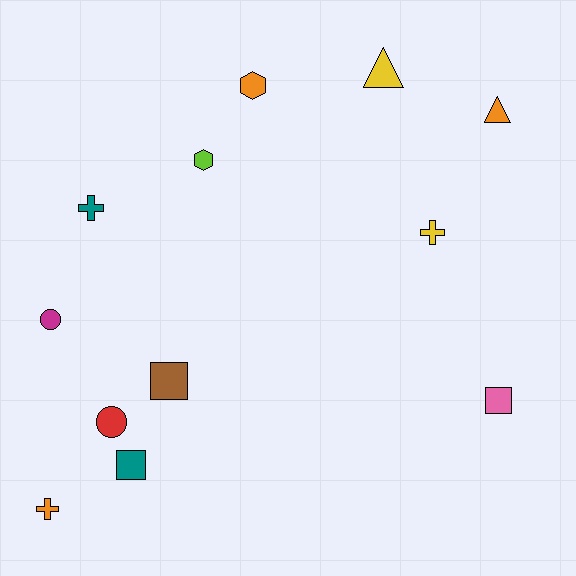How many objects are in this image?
There are 12 objects.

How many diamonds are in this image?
There are no diamonds.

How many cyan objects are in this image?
There are no cyan objects.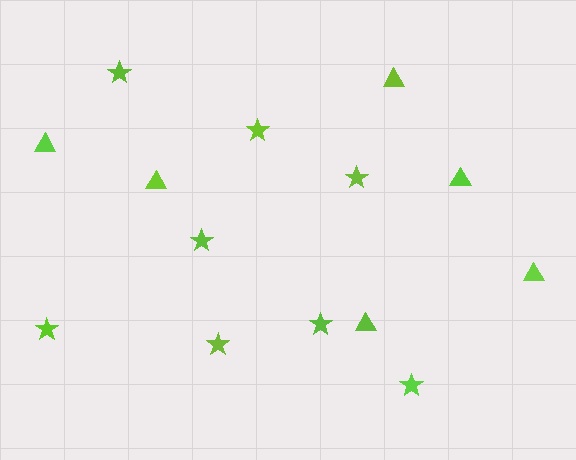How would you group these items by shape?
There are 2 groups: one group of triangles (6) and one group of stars (8).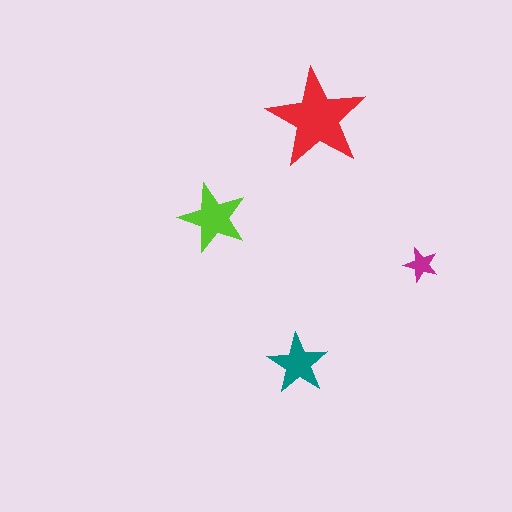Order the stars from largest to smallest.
the red one, the lime one, the teal one, the magenta one.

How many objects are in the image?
There are 4 objects in the image.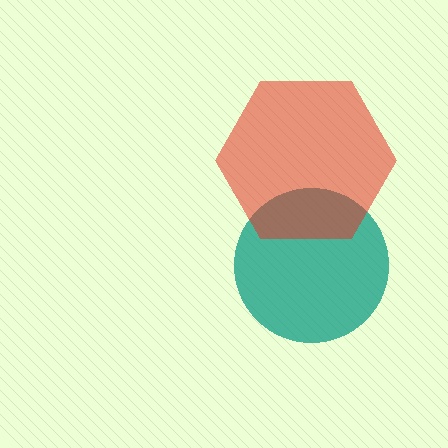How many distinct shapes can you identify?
There are 2 distinct shapes: a teal circle, a red hexagon.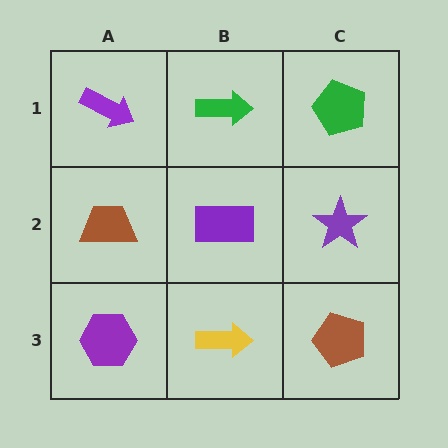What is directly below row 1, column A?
A brown trapezoid.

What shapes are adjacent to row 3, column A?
A brown trapezoid (row 2, column A), a yellow arrow (row 3, column B).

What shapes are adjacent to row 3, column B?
A purple rectangle (row 2, column B), a purple hexagon (row 3, column A), a brown pentagon (row 3, column C).